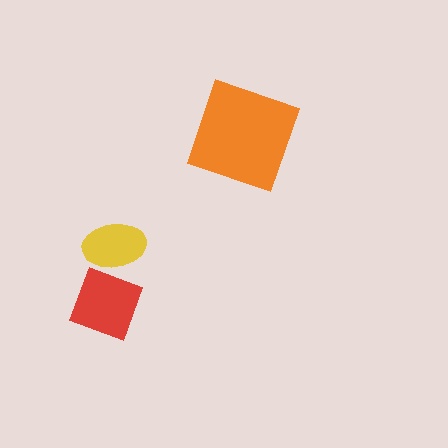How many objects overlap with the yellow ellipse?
1 object overlaps with the yellow ellipse.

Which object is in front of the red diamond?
The yellow ellipse is in front of the red diamond.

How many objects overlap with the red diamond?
1 object overlaps with the red diamond.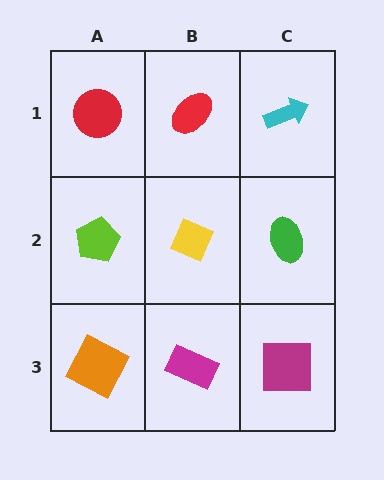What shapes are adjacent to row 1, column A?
A lime pentagon (row 2, column A), a red ellipse (row 1, column B).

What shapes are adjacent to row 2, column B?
A red ellipse (row 1, column B), a magenta rectangle (row 3, column B), a lime pentagon (row 2, column A), a green ellipse (row 2, column C).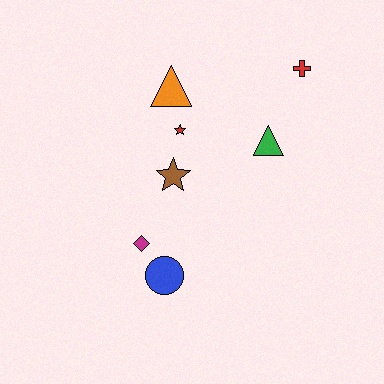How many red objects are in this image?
There are 2 red objects.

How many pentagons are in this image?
There are no pentagons.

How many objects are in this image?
There are 7 objects.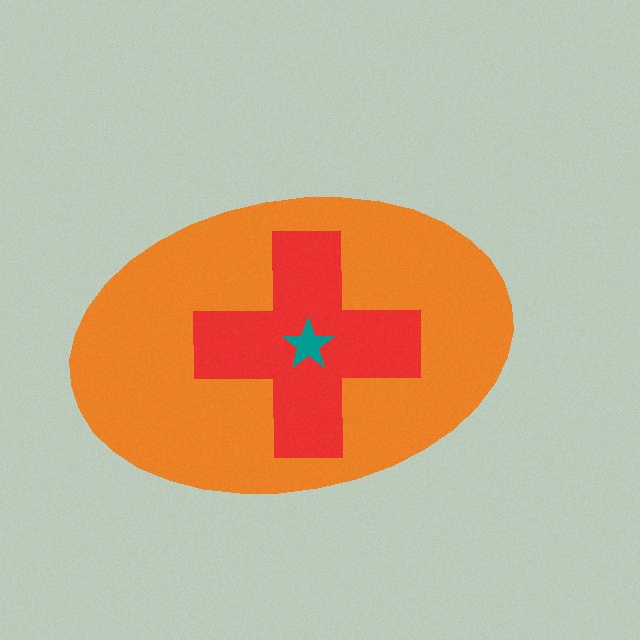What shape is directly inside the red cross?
The teal star.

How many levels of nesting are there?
3.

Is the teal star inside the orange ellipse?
Yes.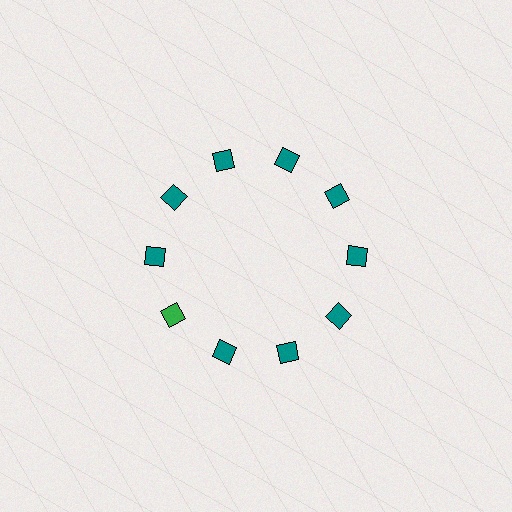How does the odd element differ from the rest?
It has a different color: green instead of teal.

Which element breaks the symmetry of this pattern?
The green diamond at roughly the 8 o'clock position breaks the symmetry. All other shapes are teal diamonds.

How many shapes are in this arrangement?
There are 10 shapes arranged in a ring pattern.